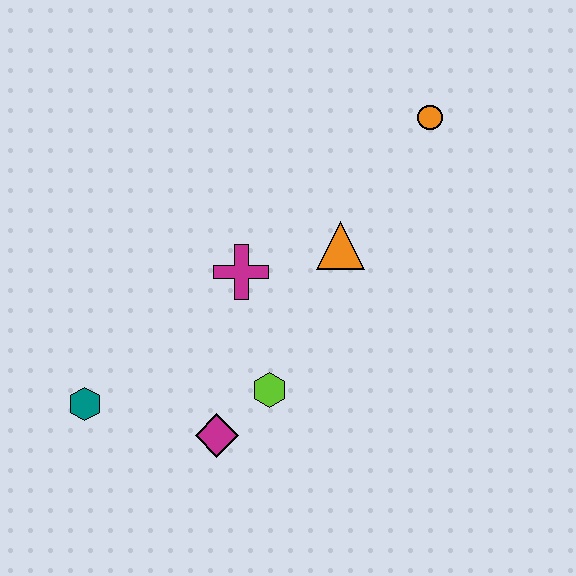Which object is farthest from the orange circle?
The teal hexagon is farthest from the orange circle.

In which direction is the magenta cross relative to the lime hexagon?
The magenta cross is above the lime hexagon.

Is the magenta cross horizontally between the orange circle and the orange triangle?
No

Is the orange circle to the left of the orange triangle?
No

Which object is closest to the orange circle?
The orange triangle is closest to the orange circle.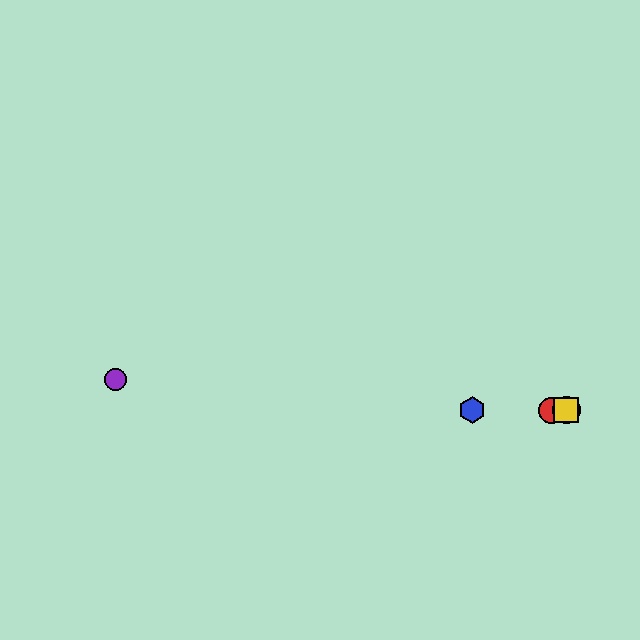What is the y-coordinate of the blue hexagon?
The blue hexagon is at y≈410.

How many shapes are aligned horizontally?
4 shapes (the red circle, the blue hexagon, the green circle, the yellow square) are aligned horizontally.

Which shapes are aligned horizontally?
The red circle, the blue hexagon, the green circle, the yellow square are aligned horizontally.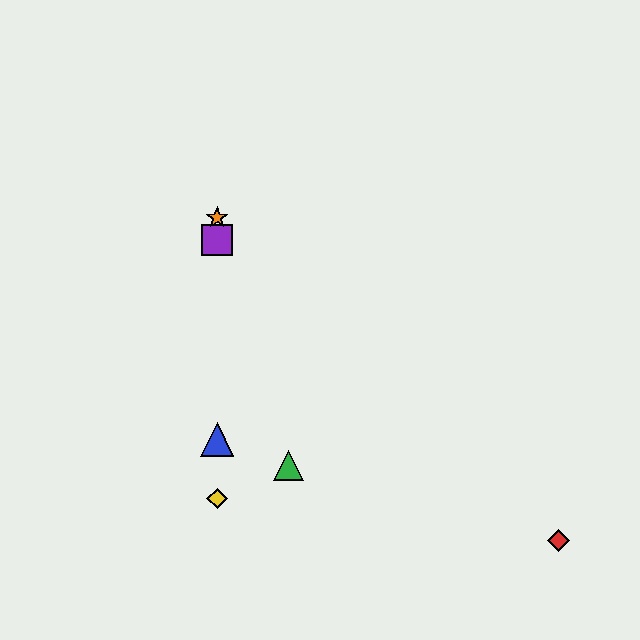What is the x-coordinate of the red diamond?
The red diamond is at x≈558.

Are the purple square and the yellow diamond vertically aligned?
Yes, both are at x≈217.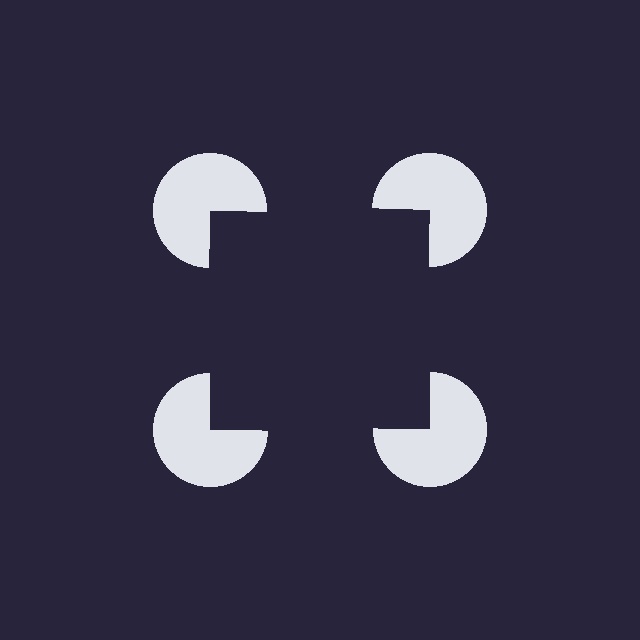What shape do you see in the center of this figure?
An illusory square — its edges are inferred from the aligned wedge cuts in the pac-man discs, not physically drawn.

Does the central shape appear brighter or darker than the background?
It typically appears slightly darker than the background, even though no actual brightness change is drawn.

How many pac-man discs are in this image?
There are 4 — one at each vertex of the illusory square.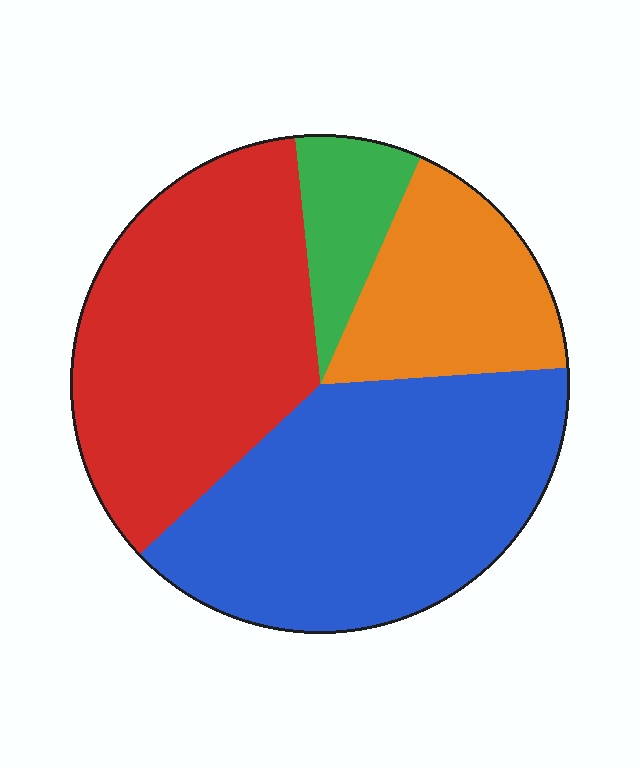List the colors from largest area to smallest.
From largest to smallest: blue, red, orange, green.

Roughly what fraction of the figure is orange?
Orange covers 17% of the figure.